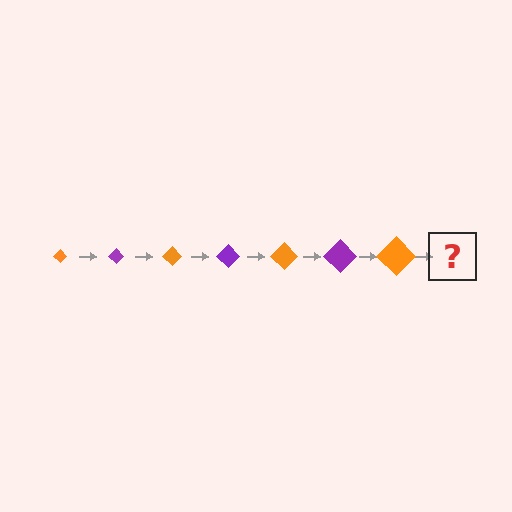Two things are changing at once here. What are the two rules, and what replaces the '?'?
The two rules are that the diamond grows larger each step and the color cycles through orange and purple. The '?' should be a purple diamond, larger than the previous one.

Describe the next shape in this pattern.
It should be a purple diamond, larger than the previous one.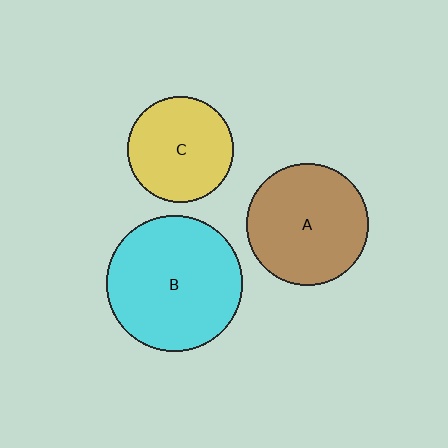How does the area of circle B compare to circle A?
Approximately 1.2 times.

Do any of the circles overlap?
No, none of the circles overlap.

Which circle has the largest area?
Circle B (cyan).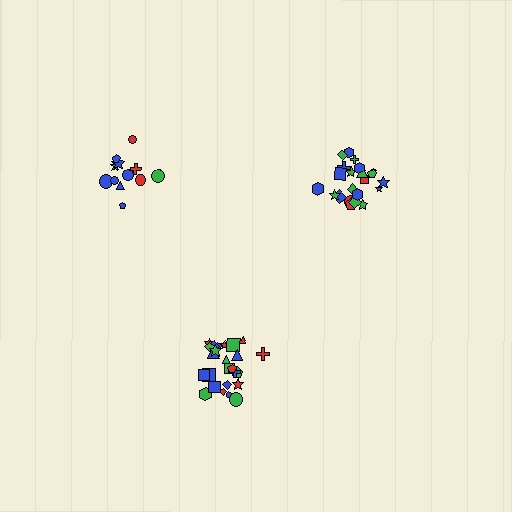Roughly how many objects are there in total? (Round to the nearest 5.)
Roughly 60 objects in total.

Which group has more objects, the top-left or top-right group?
The top-right group.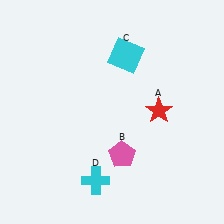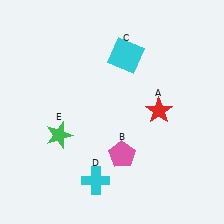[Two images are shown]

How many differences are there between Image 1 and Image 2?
There is 1 difference between the two images.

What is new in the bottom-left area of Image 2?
A green star (E) was added in the bottom-left area of Image 2.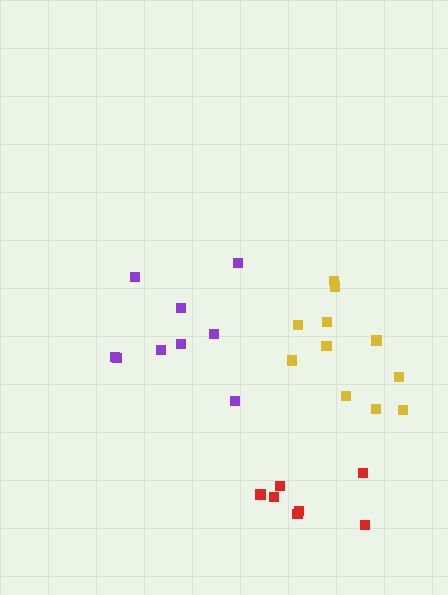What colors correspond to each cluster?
The clusters are colored: yellow, red, purple.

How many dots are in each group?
Group 1: 11 dots, Group 2: 7 dots, Group 3: 9 dots (27 total).